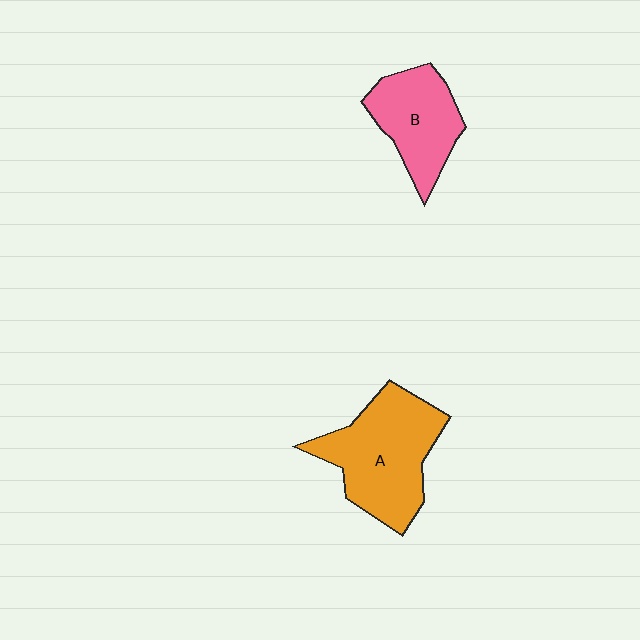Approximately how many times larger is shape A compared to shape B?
Approximately 1.5 times.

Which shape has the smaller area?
Shape B (pink).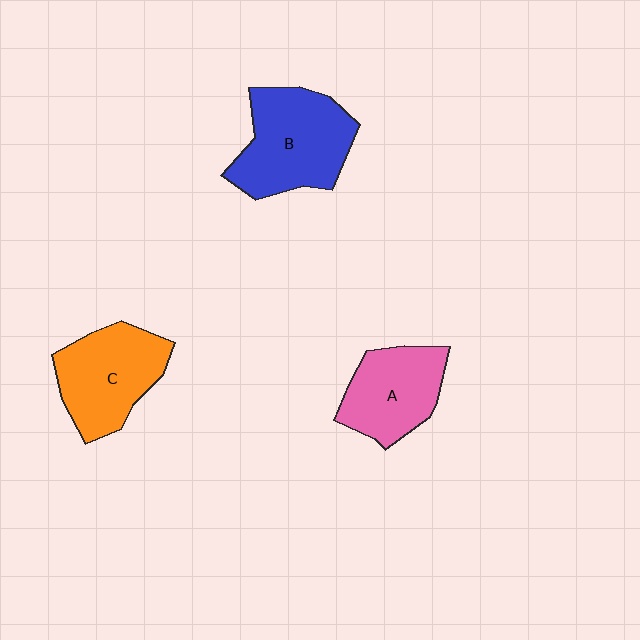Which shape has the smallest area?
Shape A (pink).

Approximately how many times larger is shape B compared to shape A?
Approximately 1.3 times.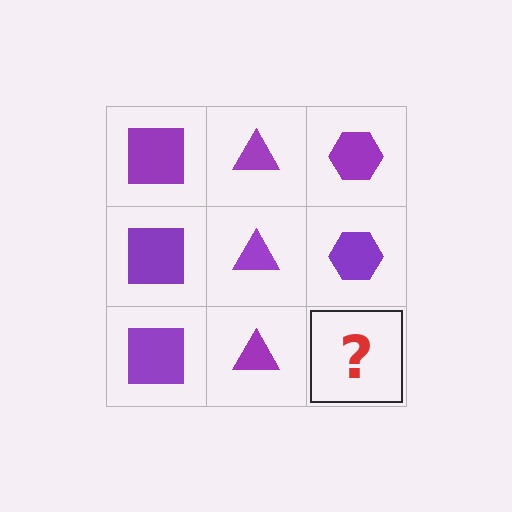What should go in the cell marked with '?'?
The missing cell should contain a purple hexagon.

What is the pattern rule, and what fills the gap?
The rule is that each column has a consistent shape. The gap should be filled with a purple hexagon.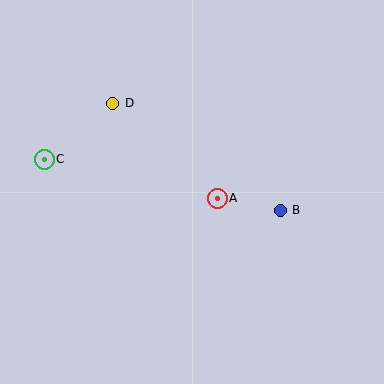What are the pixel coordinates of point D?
Point D is at (113, 103).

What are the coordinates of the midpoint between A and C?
The midpoint between A and C is at (131, 179).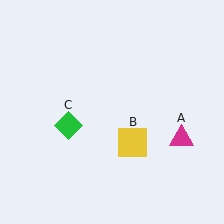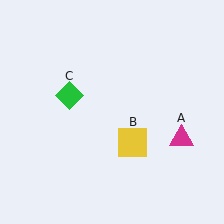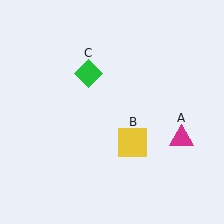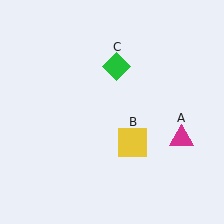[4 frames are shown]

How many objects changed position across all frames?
1 object changed position: green diamond (object C).